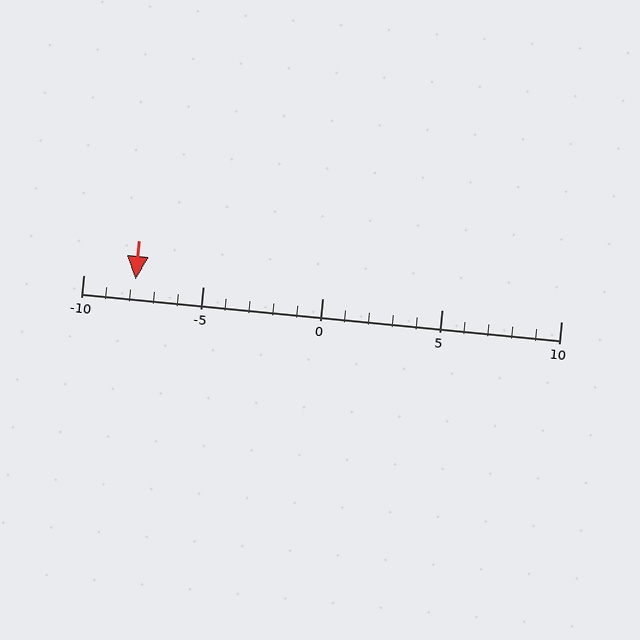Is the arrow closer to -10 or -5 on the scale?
The arrow is closer to -10.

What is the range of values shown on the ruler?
The ruler shows values from -10 to 10.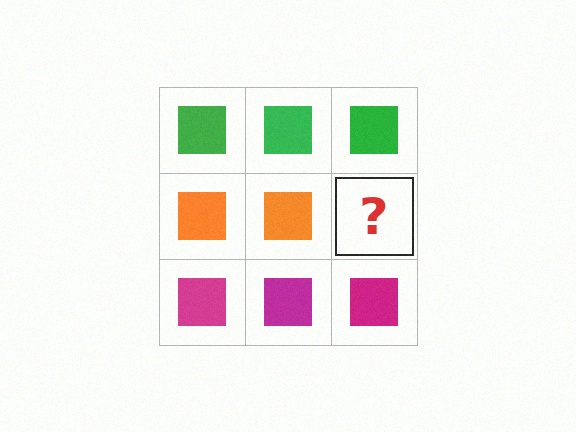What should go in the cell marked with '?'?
The missing cell should contain an orange square.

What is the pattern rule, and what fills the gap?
The rule is that each row has a consistent color. The gap should be filled with an orange square.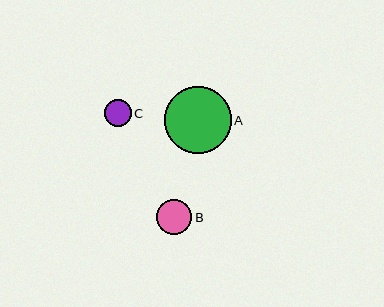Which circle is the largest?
Circle A is the largest with a size of approximately 67 pixels.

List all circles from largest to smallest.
From largest to smallest: A, B, C.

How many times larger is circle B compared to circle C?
Circle B is approximately 1.3 times the size of circle C.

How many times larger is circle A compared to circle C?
Circle A is approximately 2.5 times the size of circle C.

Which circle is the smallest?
Circle C is the smallest with a size of approximately 27 pixels.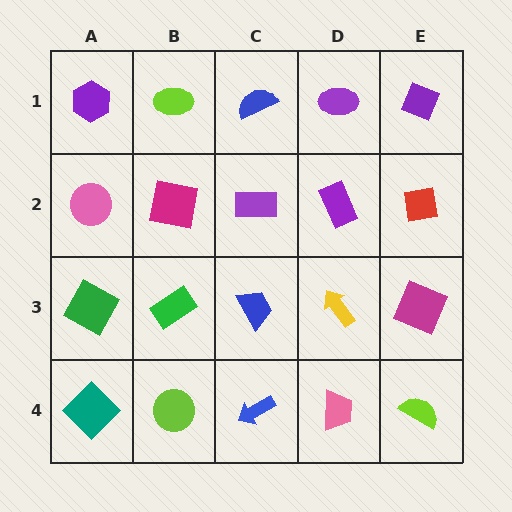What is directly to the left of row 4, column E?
A pink trapezoid.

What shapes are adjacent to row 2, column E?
A purple diamond (row 1, column E), a magenta square (row 3, column E), a purple rectangle (row 2, column D).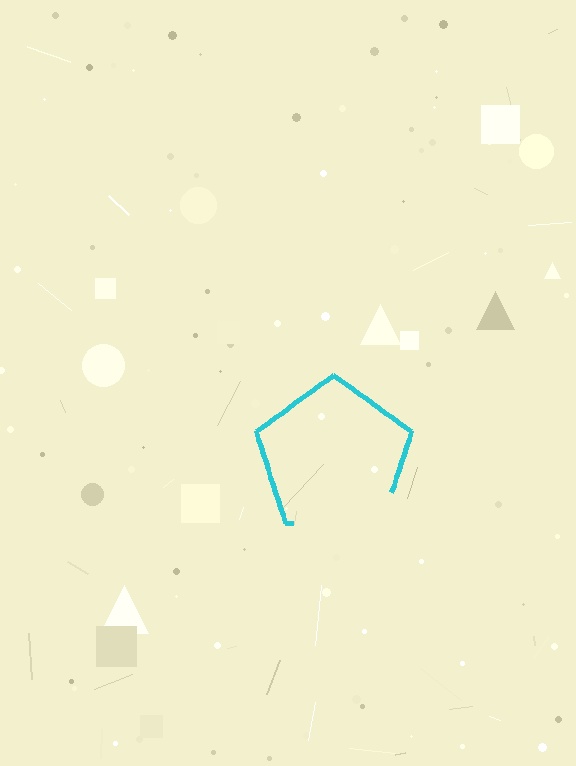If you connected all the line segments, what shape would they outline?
They would outline a pentagon.